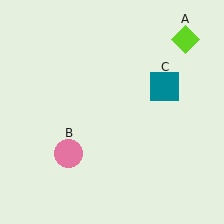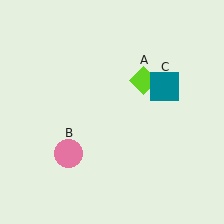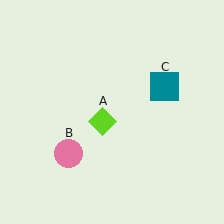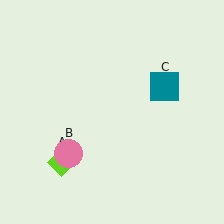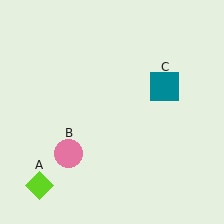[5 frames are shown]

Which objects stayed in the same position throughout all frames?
Pink circle (object B) and teal square (object C) remained stationary.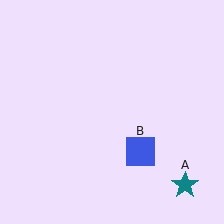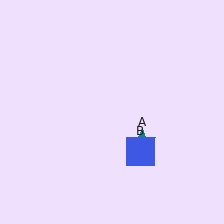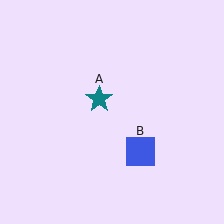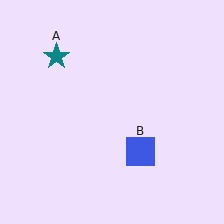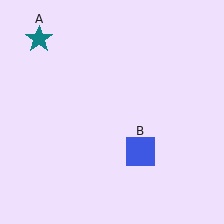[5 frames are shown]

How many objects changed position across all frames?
1 object changed position: teal star (object A).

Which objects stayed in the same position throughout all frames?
Blue square (object B) remained stationary.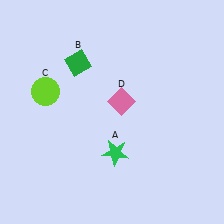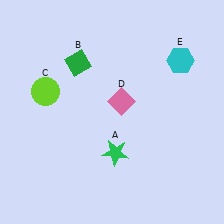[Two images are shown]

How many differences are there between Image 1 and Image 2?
There is 1 difference between the two images.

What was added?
A cyan hexagon (E) was added in Image 2.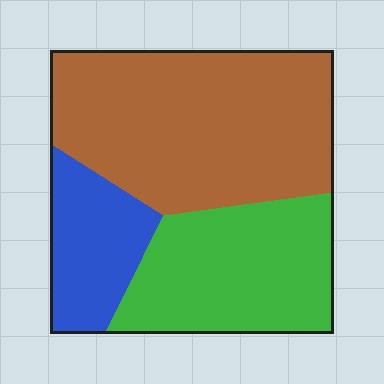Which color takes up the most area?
Brown, at roughly 50%.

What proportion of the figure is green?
Green takes up about one third (1/3) of the figure.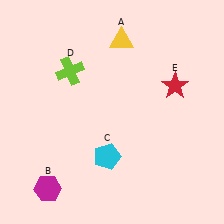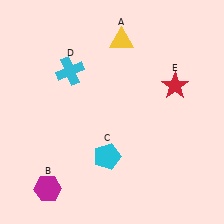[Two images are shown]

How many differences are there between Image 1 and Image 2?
There is 1 difference between the two images.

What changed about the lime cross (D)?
In Image 1, D is lime. In Image 2, it changed to cyan.